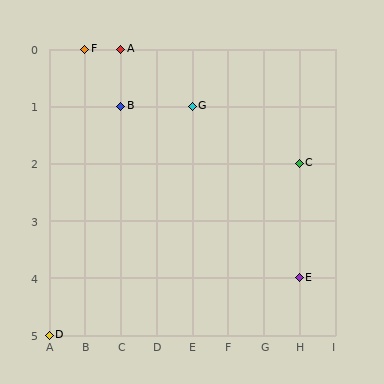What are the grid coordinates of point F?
Point F is at grid coordinates (B, 0).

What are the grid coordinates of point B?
Point B is at grid coordinates (C, 1).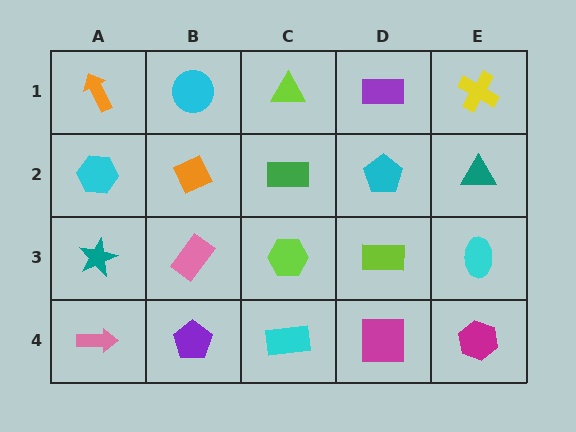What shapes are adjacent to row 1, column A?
A cyan hexagon (row 2, column A), a cyan circle (row 1, column B).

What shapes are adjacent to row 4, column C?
A lime hexagon (row 3, column C), a purple pentagon (row 4, column B), a magenta square (row 4, column D).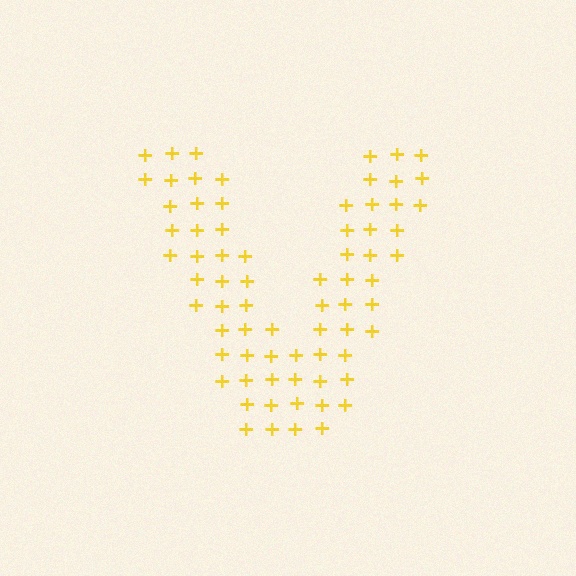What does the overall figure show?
The overall figure shows the letter V.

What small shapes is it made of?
It is made of small plus signs.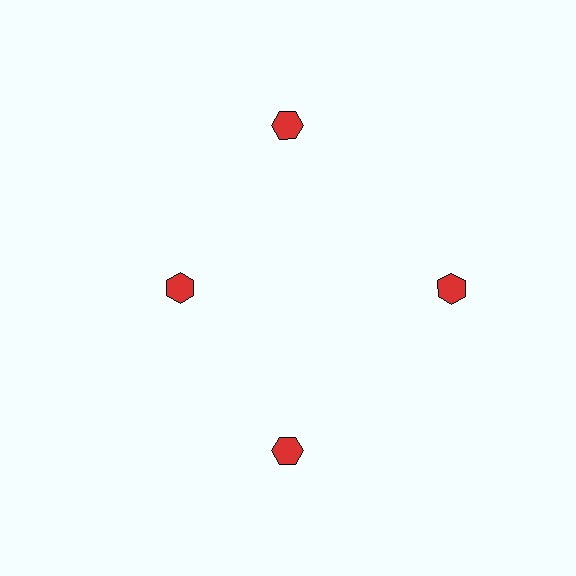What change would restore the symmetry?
The symmetry would be restored by moving it outward, back onto the ring so that all 4 hexagons sit at equal angles and equal distance from the center.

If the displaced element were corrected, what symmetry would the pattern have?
It would have 4-fold rotational symmetry — the pattern would map onto itself every 90 degrees.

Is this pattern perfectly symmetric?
No. The 4 red hexagons are arranged in a ring, but one element near the 9 o'clock position is pulled inward toward the center, breaking the 4-fold rotational symmetry.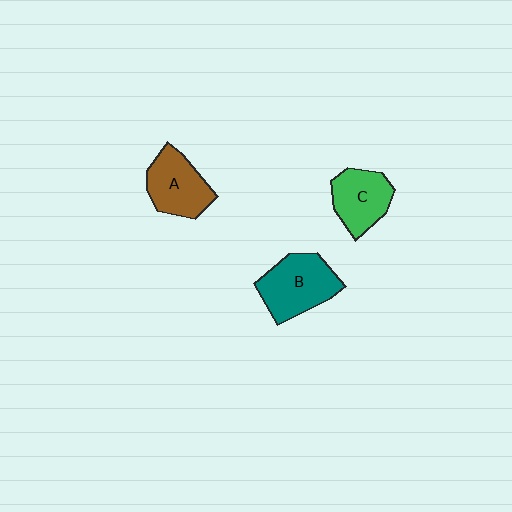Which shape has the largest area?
Shape B (teal).